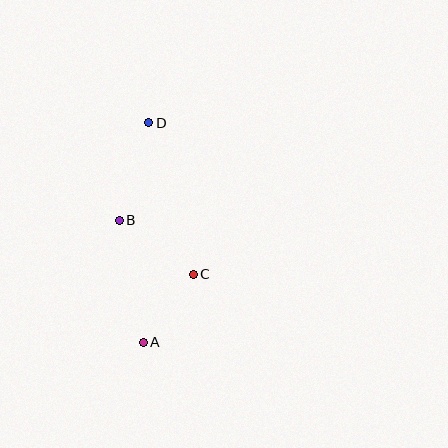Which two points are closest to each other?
Points A and C are closest to each other.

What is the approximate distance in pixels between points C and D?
The distance between C and D is approximately 158 pixels.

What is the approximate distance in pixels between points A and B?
The distance between A and B is approximately 124 pixels.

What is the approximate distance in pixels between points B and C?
The distance between B and C is approximately 92 pixels.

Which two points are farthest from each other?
Points A and D are farthest from each other.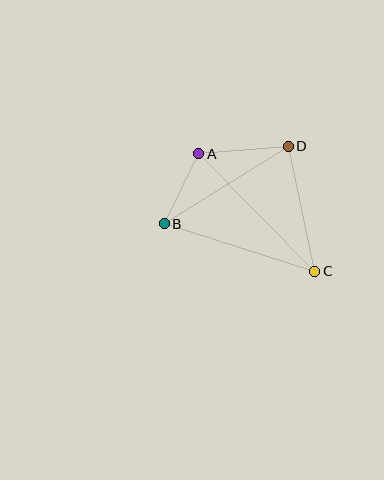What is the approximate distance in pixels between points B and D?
The distance between B and D is approximately 146 pixels.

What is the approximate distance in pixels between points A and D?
The distance between A and D is approximately 90 pixels.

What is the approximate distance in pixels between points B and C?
The distance between B and C is approximately 158 pixels.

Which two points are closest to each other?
Points A and B are closest to each other.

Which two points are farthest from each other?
Points A and C are farthest from each other.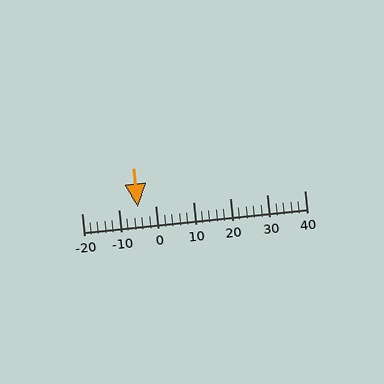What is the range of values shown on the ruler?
The ruler shows values from -20 to 40.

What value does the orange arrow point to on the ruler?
The orange arrow points to approximately -5.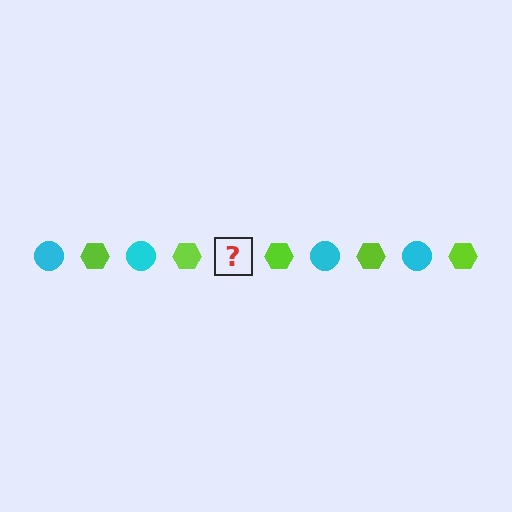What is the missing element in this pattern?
The missing element is a cyan circle.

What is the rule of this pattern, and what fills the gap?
The rule is that the pattern alternates between cyan circle and lime hexagon. The gap should be filled with a cyan circle.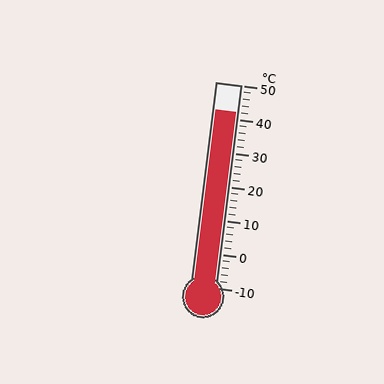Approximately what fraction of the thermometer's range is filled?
The thermometer is filled to approximately 85% of its range.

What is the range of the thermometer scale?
The thermometer scale ranges from -10°C to 50°C.